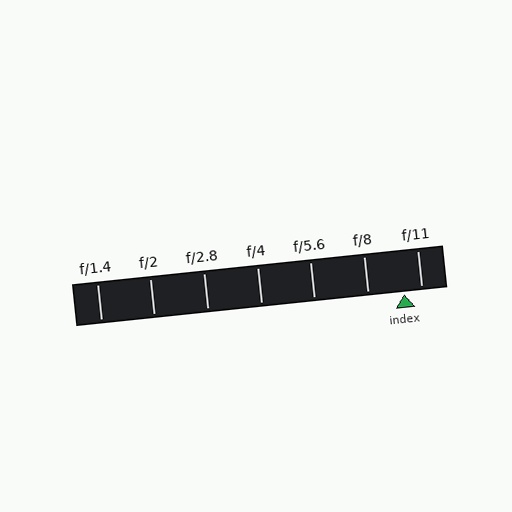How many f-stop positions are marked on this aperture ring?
There are 7 f-stop positions marked.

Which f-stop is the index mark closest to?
The index mark is closest to f/11.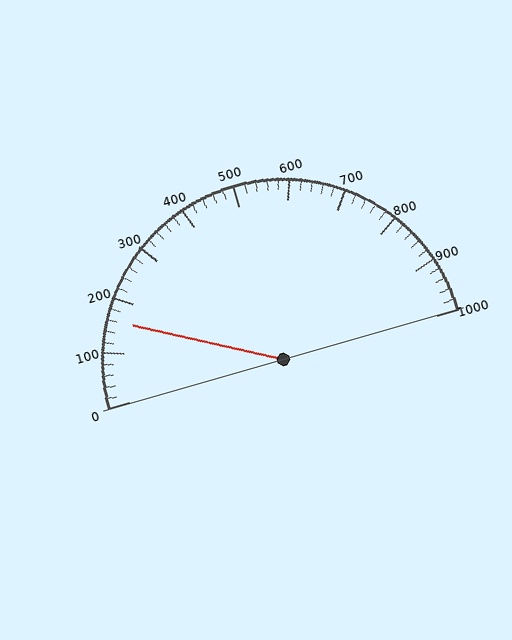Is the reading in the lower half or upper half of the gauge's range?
The reading is in the lower half of the range (0 to 1000).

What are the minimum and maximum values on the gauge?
The gauge ranges from 0 to 1000.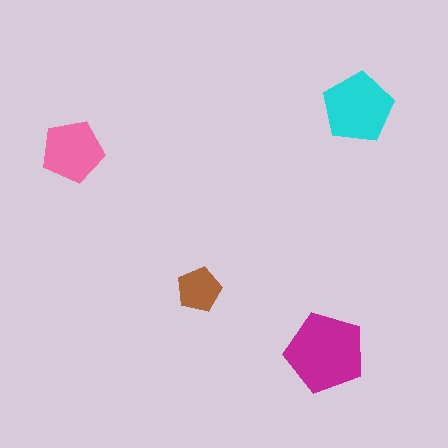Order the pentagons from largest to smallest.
the magenta one, the cyan one, the pink one, the brown one.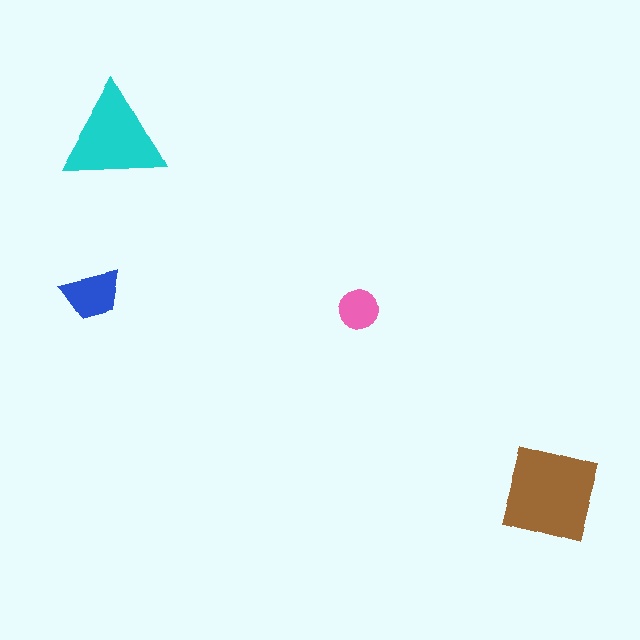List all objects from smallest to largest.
The pink circle, the blue trapezoid, the cyan triangle, the brown square.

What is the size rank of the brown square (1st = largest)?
1st.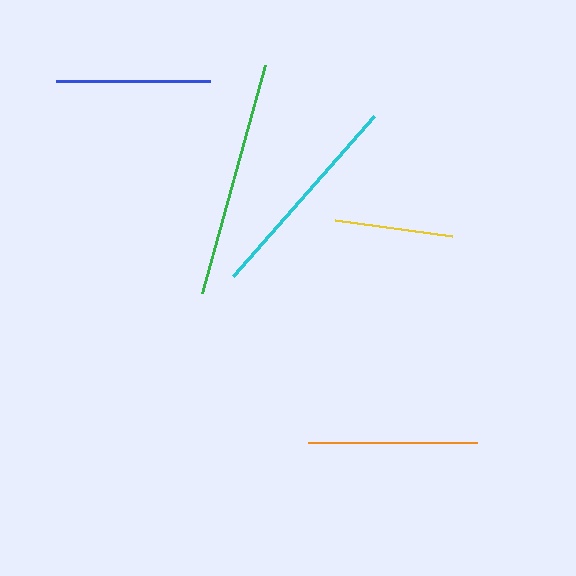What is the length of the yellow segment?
The yellow segment is approximately 118 pixels long.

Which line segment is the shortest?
The yellow line is the shortest at approximately 118 pixels.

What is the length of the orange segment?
The orange segment is approximately 170 pixels long.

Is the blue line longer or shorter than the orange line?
The orange line is longer than the blue line.